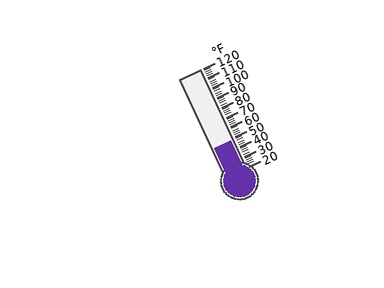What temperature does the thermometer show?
The thermometer shows approximately 48°F.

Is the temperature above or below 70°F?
The temperature is below 70°F.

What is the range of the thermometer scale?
The thermometer scale ranges from 20°F to 120°F.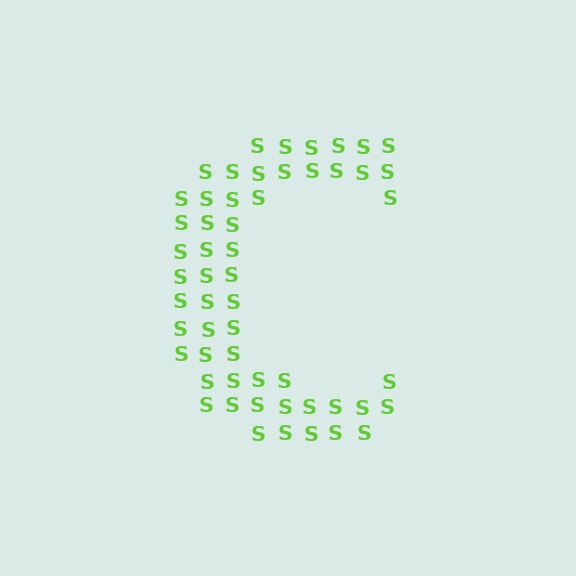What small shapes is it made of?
It is made of small letter S's.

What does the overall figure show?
The overall figure shows the letter C.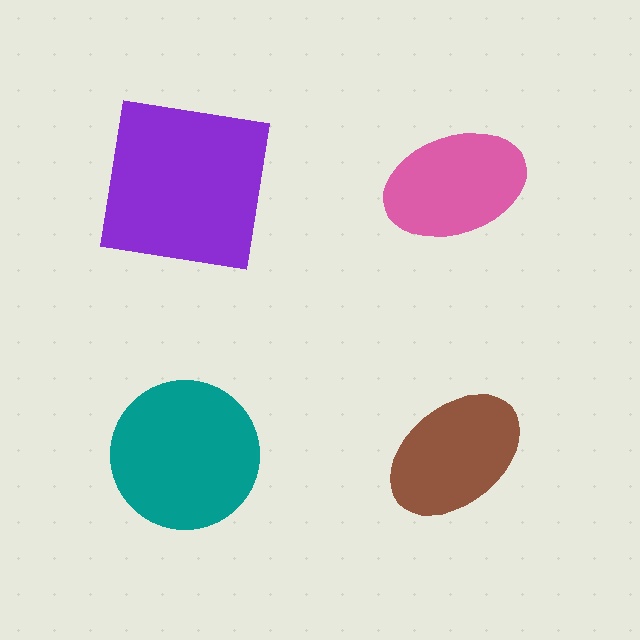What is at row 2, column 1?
A teal circle.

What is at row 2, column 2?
A brown ellipse.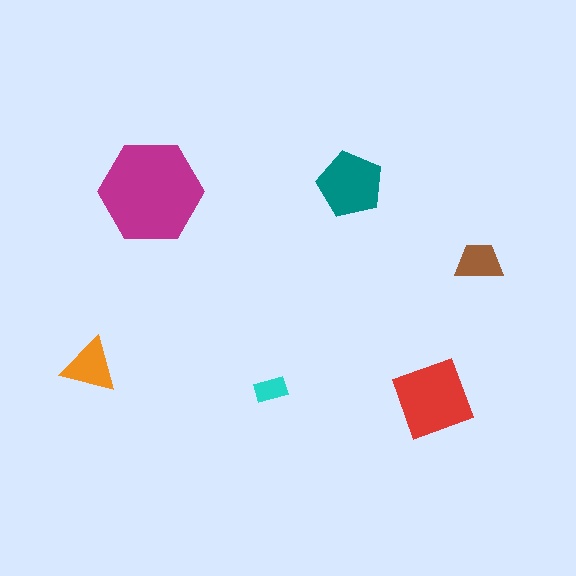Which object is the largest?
The magenta hexagon.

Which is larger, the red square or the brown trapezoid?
The red square.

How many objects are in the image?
There are 6 objects in the image.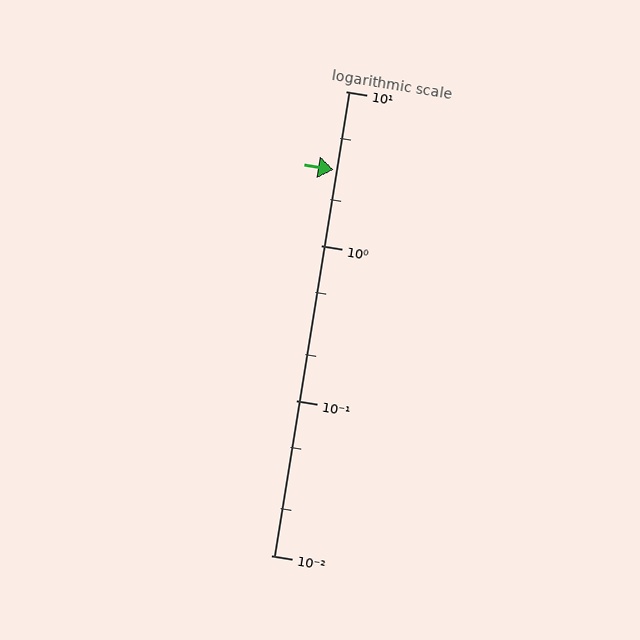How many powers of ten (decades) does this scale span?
The scale spans 3 decades, from 0.01 to 10.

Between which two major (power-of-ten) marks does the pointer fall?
The pointer is between 1 and 10.